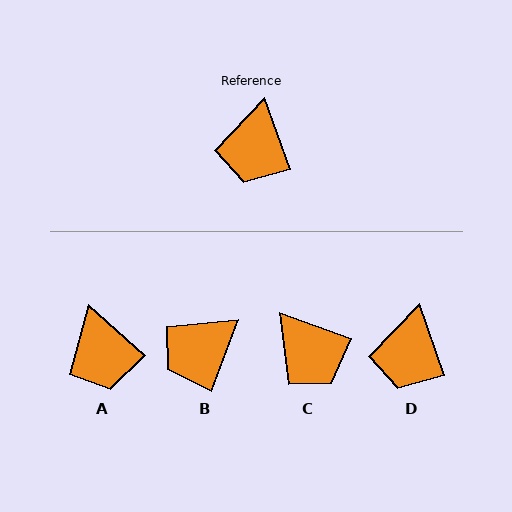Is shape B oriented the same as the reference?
No, it is off by about 41 degrees.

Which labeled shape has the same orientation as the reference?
D.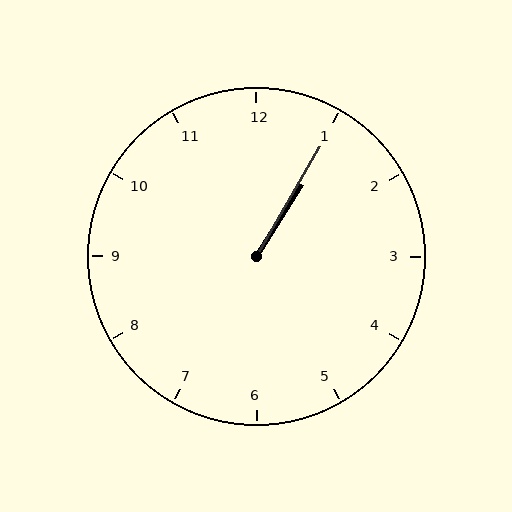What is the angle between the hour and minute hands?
Approximately 2 degrees.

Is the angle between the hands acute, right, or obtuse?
It is acute.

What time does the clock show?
1:05.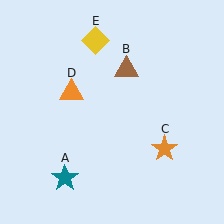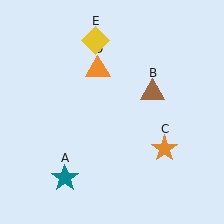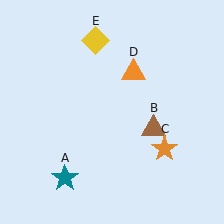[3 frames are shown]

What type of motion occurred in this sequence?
The brown triangle (object B), orange triangle (object D) rotated clockwise around the center of the scene.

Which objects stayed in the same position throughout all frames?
Teal star (object A) and orange star (object C) and yellow diamond (object E) remained stationary.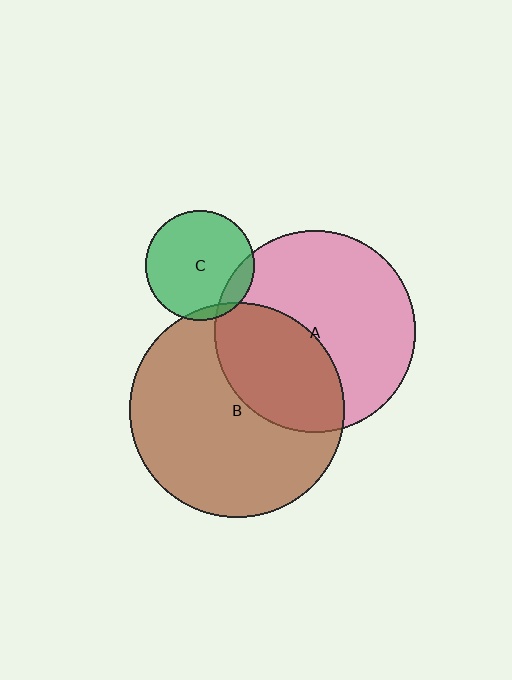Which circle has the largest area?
Circle B (brown).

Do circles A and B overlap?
Yes.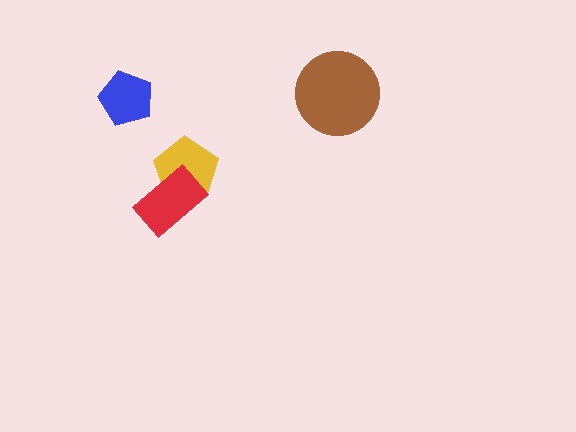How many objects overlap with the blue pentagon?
0 objects overlap with the blue pentagon.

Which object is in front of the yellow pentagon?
The red rectangle is in front of the yellow pentagon.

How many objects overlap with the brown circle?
0 objects overlap with the brown circle.